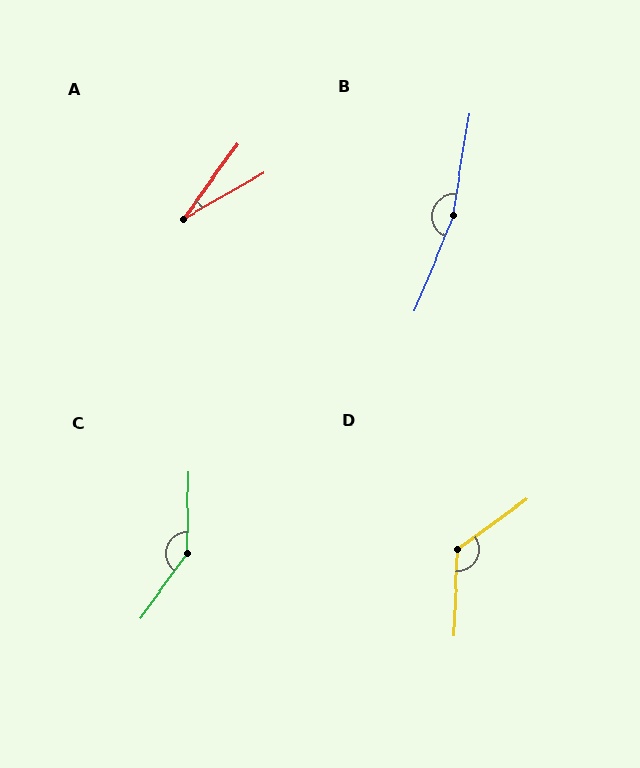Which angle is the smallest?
A, at approximately 24 degrees.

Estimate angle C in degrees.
Approximately 145 degrees.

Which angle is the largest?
B, at approximately 167 degrees.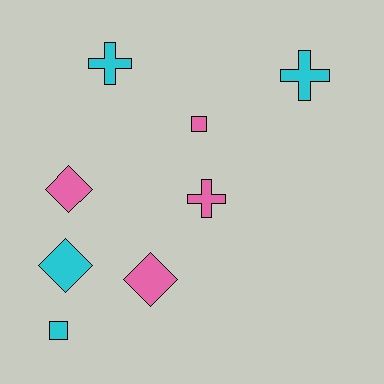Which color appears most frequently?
Pink, with 4 objects.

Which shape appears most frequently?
Diamond, with 3 objects.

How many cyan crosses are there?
There are 2 cyan crosses.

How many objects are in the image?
There are 8 objects.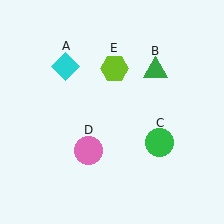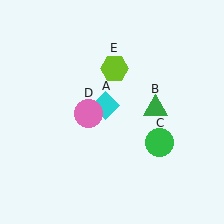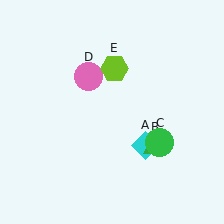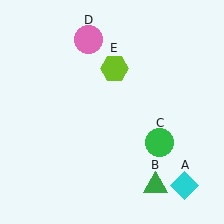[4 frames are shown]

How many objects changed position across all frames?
3 objects changed position: cyan diamond (object A), green triangle (object B), pink circle (object D).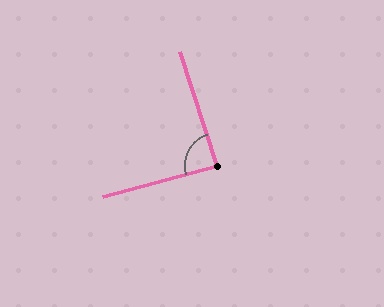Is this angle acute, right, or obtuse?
It is approximately a right angle.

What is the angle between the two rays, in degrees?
Approximately 87 degrees.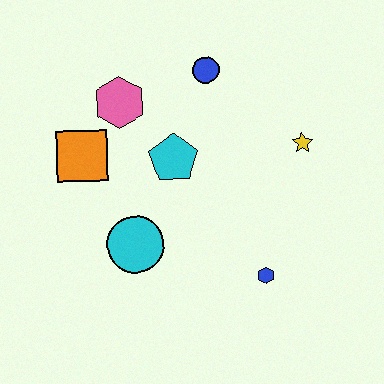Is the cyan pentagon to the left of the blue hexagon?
Yes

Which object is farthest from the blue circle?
The blue hexagon is farthest from the blue circle.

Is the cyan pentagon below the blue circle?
Yes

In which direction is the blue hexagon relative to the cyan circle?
The blue hexagon is to the right of the cyan circle.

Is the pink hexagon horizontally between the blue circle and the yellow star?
No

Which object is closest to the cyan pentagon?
The pink hexagon is closest to the cyan pentagon.